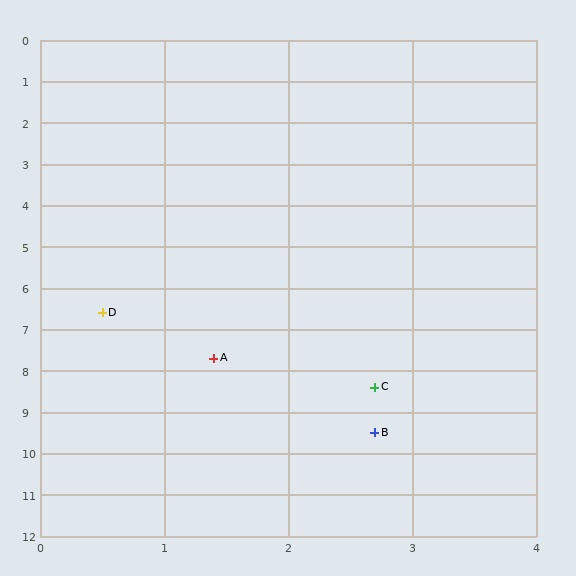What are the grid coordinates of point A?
Point A is at approximately (1.4, 7.7).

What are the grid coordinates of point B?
Point B is at approximately (2.7, 9.5).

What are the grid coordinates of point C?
Point C is at approximately (2.7, 8.4).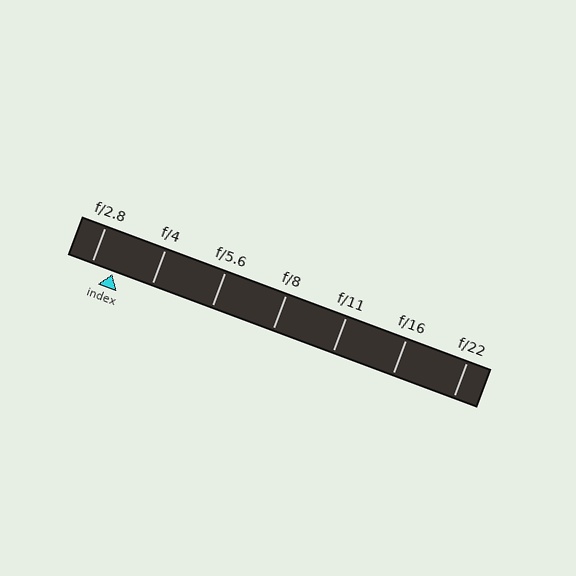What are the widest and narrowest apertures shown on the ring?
The widest aperture shown is f/2.8 and the narrowest is f/22.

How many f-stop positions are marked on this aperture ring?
There are 7 f-stop positions marked.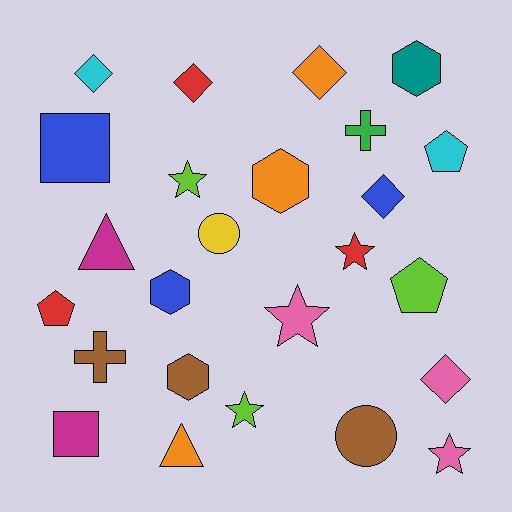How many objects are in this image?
There are 25 objects.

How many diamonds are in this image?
There are 5 diamonds.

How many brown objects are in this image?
There are 3 brown objects.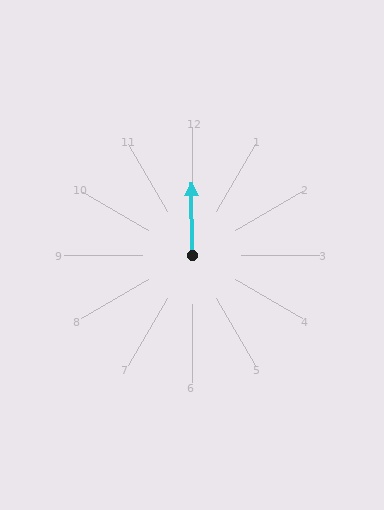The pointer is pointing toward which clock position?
Roughly 12 o'clock.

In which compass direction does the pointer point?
North.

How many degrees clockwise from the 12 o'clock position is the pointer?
Approximately 359 degrees.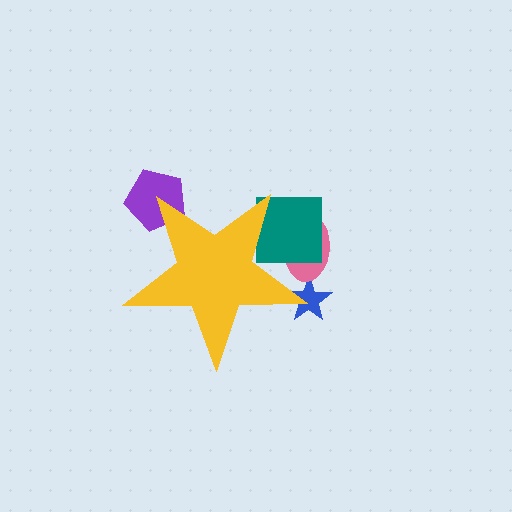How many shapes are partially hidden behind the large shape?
4 shapes are partially hidden.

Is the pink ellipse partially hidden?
Yes, the pink ellipse is partially hidden behind the yellow star.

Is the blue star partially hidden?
Yes, the blue star is partially hidden behind the yellow star.